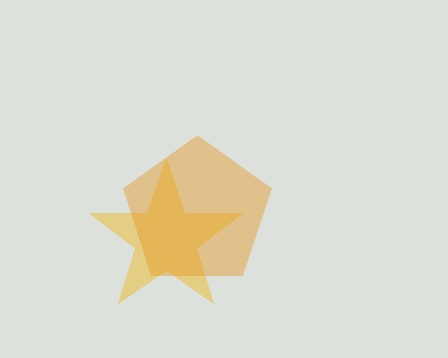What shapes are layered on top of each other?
The layered shapes are: a yellow star, an orange pentagon.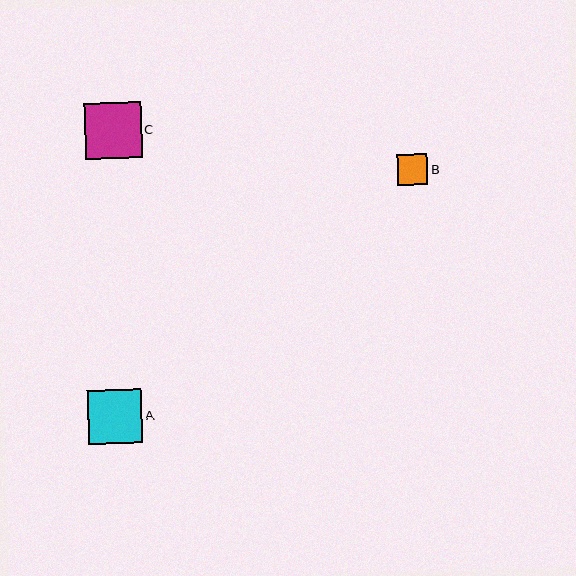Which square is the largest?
Square C is the largest with a size of approximately 56 pixels.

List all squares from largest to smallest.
From largest to smallest: C, A, B.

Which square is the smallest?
Square B is the smallest with a size of approximately 30 pixels.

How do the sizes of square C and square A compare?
Square C and square A are approximately the same size.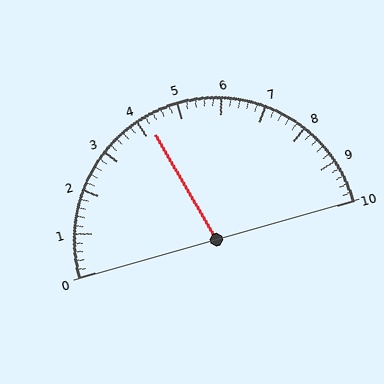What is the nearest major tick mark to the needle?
The nearest major tick mark is 4.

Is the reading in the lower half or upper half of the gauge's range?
The reading is in the lower half of the range (0 to 10).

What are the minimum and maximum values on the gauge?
The gauge ranges from 0 to 10.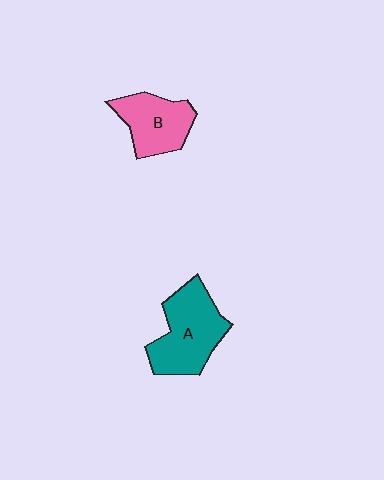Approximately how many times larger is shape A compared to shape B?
Approximately 1.3 times.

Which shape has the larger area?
Shape A (teal).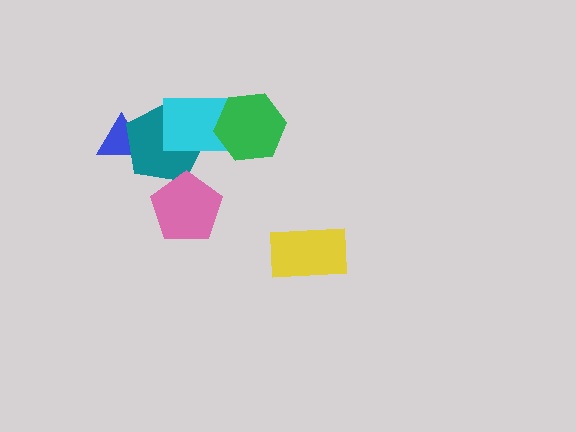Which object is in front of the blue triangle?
The teal pentagon is in front of the blue triangle.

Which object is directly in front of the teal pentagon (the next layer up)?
The cyan rectangle is directly in front of the teal pentagon.